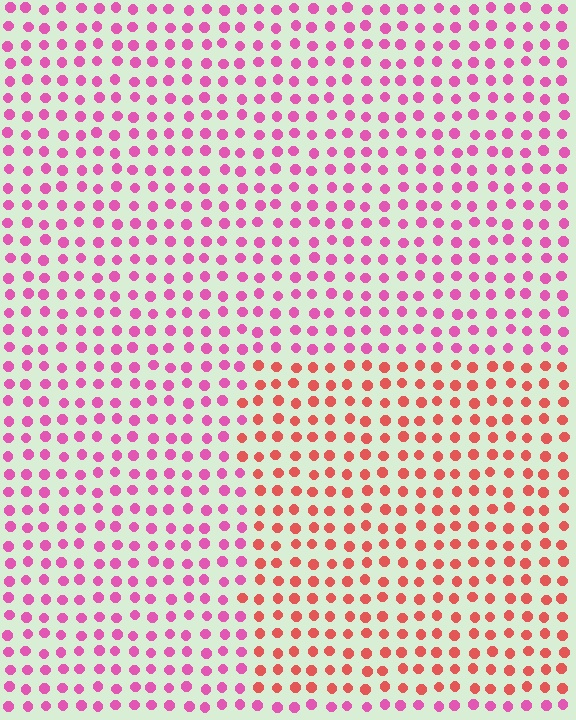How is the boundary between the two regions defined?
The boundary is defined purely by a slight shift in hue (about 40 degrees). Spacing, size, and orientation are identical on both sides.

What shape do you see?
I see a rectangle.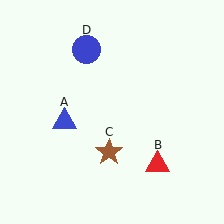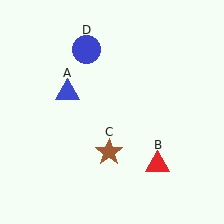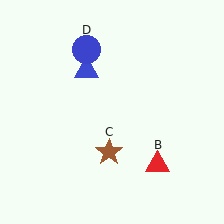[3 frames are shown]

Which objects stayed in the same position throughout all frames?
Red triangle (object B) and brown star (object C) and blue circle (object D) remained stationary.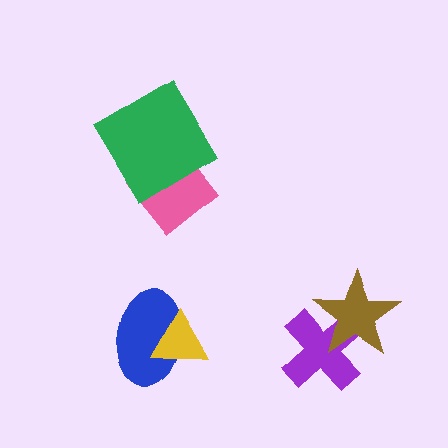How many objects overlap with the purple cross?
1 object overlaps with the purple cross.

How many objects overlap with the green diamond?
1 object overlaps with the green diamond.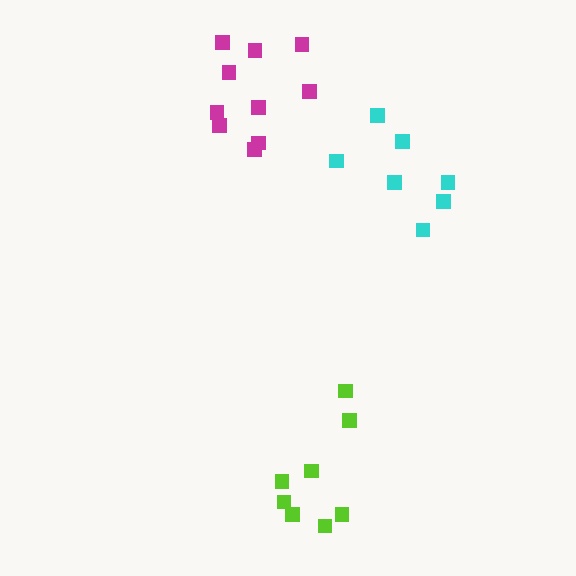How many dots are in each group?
Group 1: 8 dots, Group 2: 7 dots, Group 3: 10 dots (25 total).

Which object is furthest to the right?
The cyan cluster is rightmost.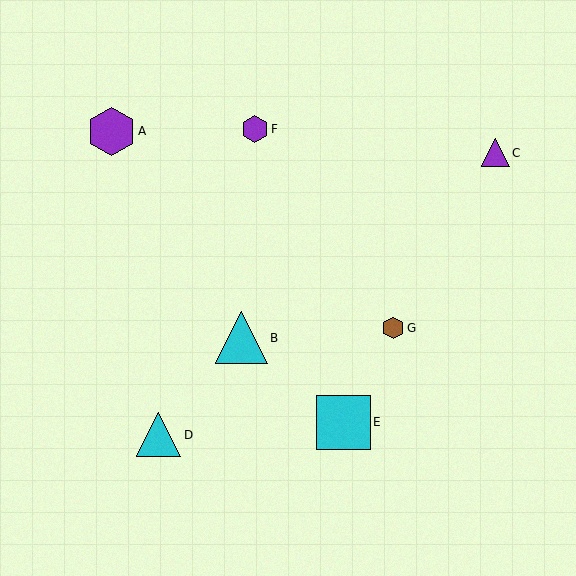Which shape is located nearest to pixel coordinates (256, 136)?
The purple hexagon (labeled F) at (255, 129) is nearest to that location.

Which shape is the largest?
The cyan square (labeled E) is the largest.